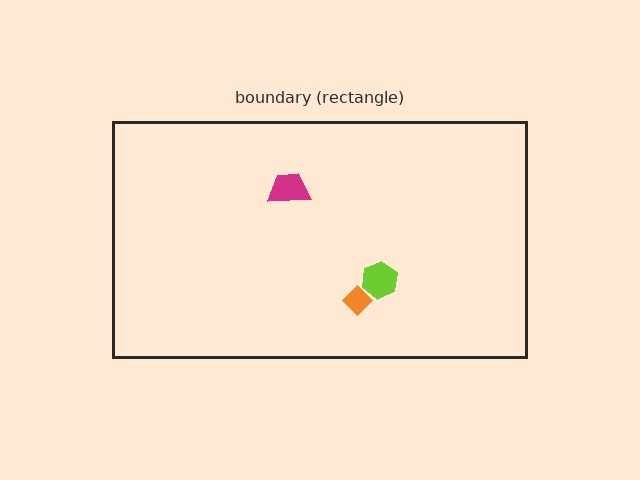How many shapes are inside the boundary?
3 inside, 0 outside.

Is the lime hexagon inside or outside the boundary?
Inside.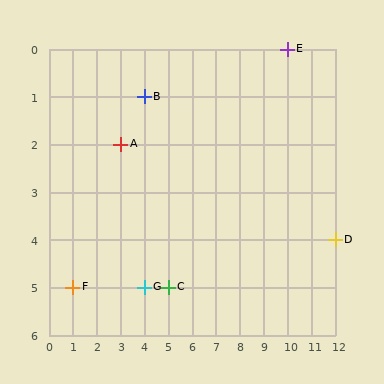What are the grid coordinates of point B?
Point B is at grid coordinates (4, 1).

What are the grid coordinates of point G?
Point G is at grid coordinates (4, 5).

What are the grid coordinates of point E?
Point E is at grid coordinates (10, 0).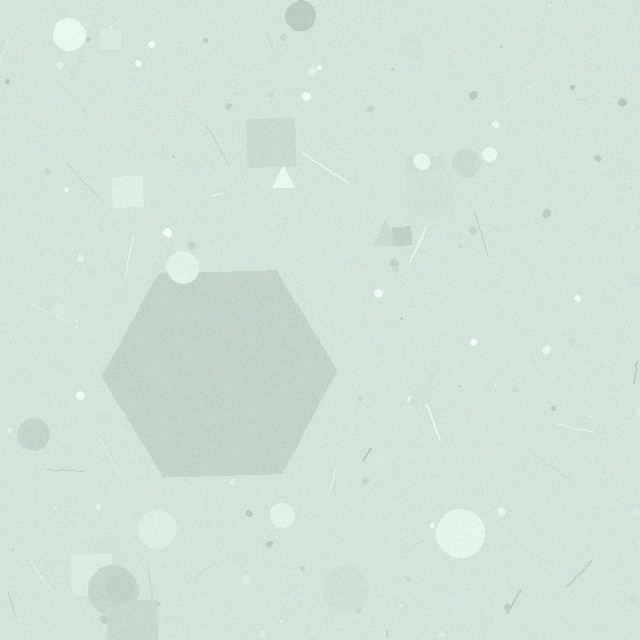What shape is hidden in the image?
A hexagon is hidden in the image.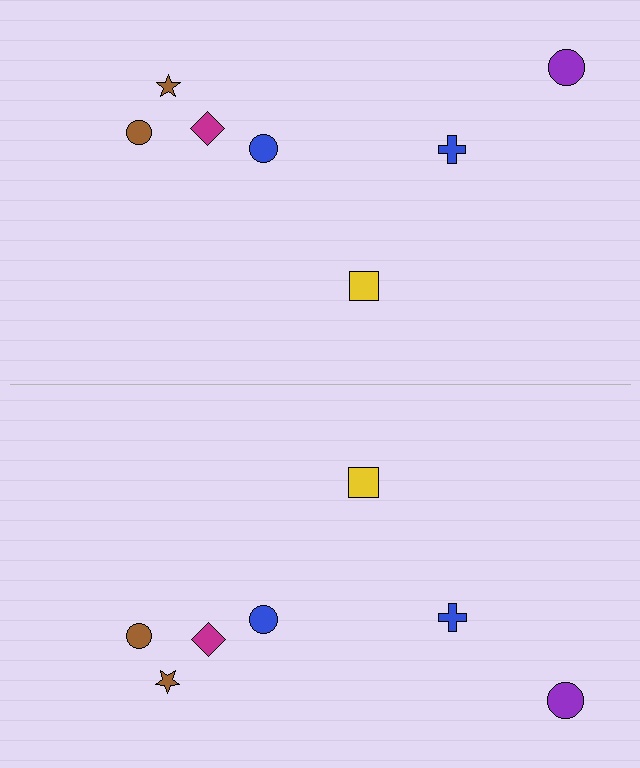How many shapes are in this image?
There are 14 shapes in this image.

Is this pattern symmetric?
Yes, this pattern has bilateral (reflection) symmetry.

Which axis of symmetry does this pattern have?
The pattern has a horizontal axis of symmetry running through the center of the image.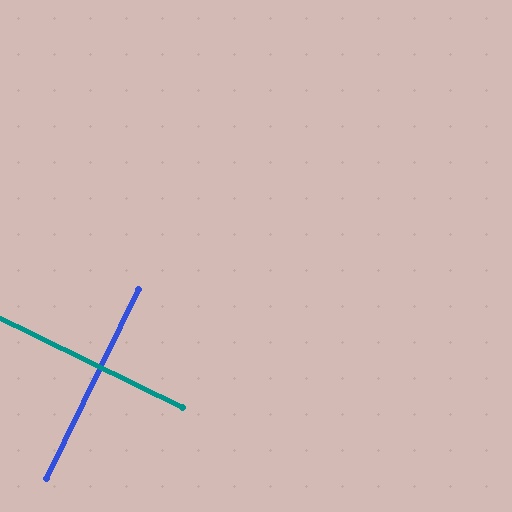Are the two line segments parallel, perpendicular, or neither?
Perpendicular — they meet at approximately 90°.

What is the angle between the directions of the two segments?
Approximately 90 degrees.